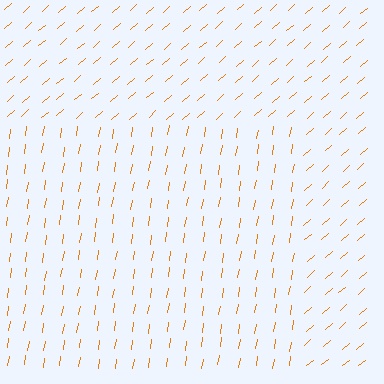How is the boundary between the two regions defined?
The boundary is defined purely by a change in line orientation (approximately 40 degrees difference). All lines are the same color and thickness.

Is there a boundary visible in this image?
Yes, there is a texture boundary formed by a change in line orientation.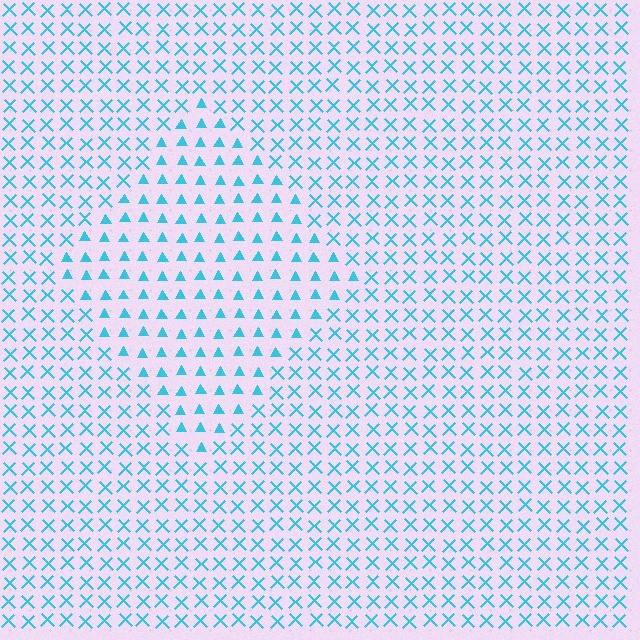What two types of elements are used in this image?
The image uses triangles inside the diamond region and X marks outside it.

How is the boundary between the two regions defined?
The boundary is defined by a change in element shape: triangles inside vs. X marks outside. All elements share the same color and spacing.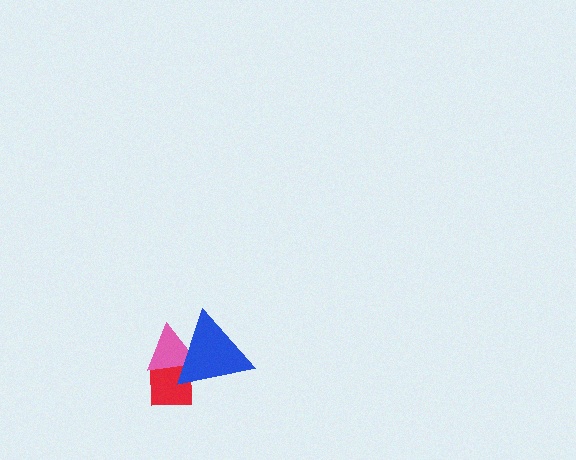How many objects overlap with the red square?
2 objects overlap with the red square.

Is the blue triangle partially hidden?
No, no other shape covers it.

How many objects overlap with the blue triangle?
2 objects overlap with the blue triangle.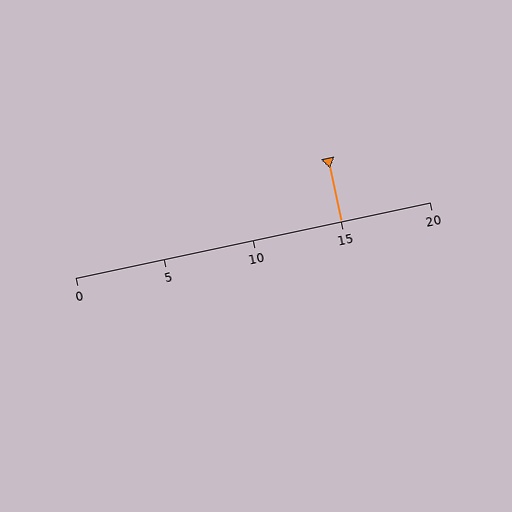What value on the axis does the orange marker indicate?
The marker indicates approximately 15.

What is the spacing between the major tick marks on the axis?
The major ticks are spaced 5 apart.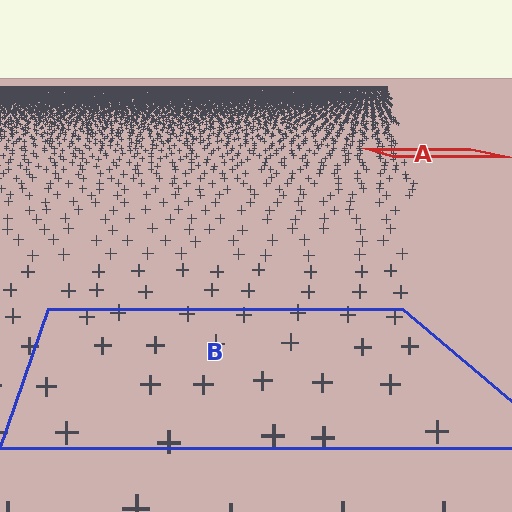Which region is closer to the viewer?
Region B is closer. The texture elements there are larger and more spread out.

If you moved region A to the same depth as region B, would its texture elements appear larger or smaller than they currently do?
They would appear larger. At a closer depth, the same texture elements are projected at a bigger on-screen size.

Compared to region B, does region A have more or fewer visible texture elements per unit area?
Region A has more texture elements per unit area — they are packed more densely because it is farther away.